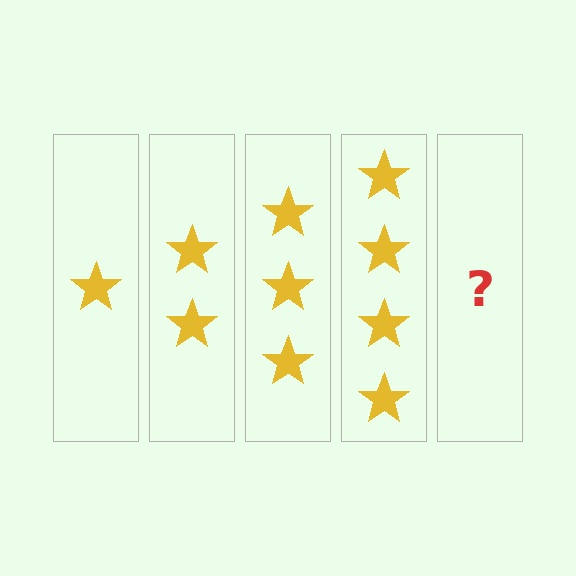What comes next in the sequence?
The next element should be 5 stars.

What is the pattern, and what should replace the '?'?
The pattern is that each step adds one more star. The '?' should be 5 stars.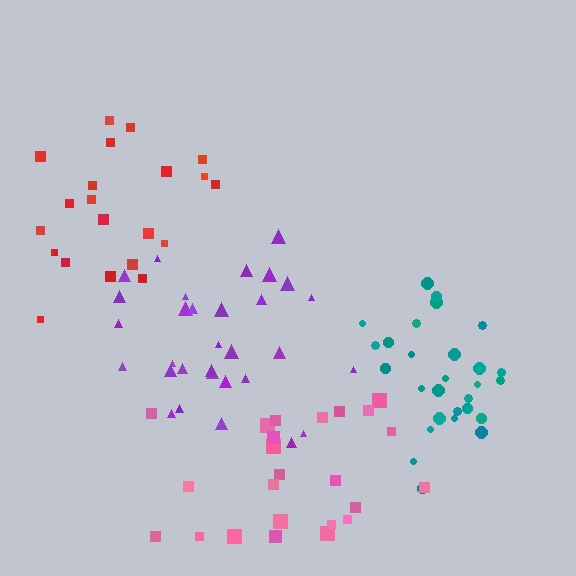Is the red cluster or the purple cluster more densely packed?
Purple.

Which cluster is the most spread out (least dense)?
Red.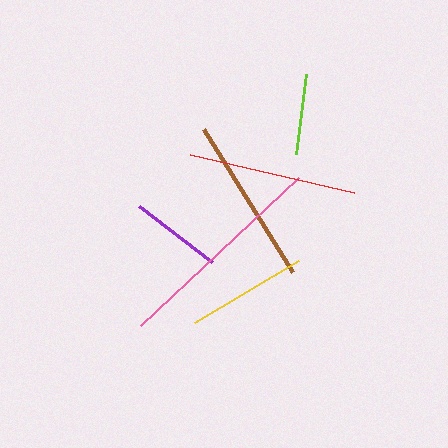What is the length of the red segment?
The red segment is approximately 168 pixels long.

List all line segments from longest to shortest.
From longest to shortest: pink, red, brown, yellow, purple, lime.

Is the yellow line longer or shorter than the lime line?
The yellow line is longer than the lime line.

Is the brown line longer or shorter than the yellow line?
The brown line is longer than the yellow line.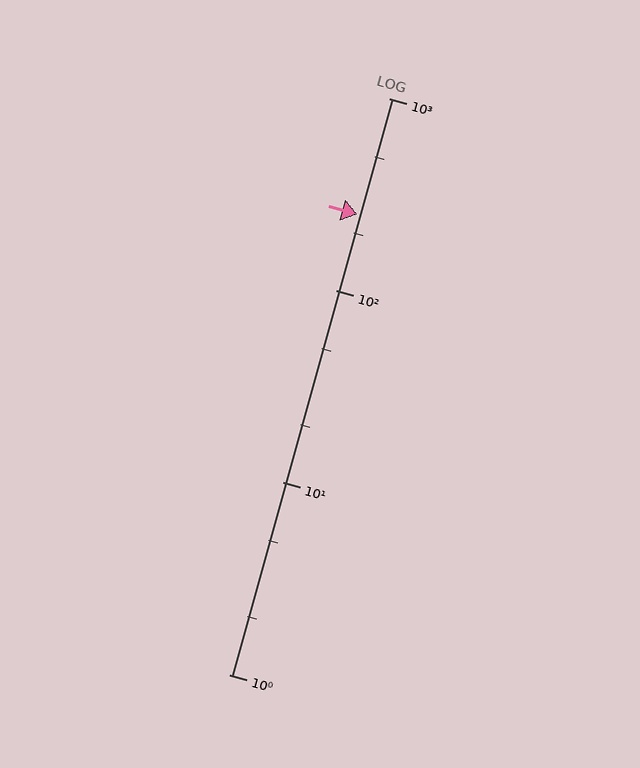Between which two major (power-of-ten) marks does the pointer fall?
The pointer is between 100 and 1000.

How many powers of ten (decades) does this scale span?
The scale spans 3 decades, from 1 to 1000.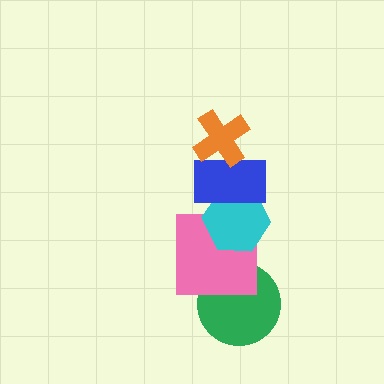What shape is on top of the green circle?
The pink square is on top of the green circle.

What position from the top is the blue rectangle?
The blue rectangle is 2nd from the top.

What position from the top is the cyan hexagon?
The cyan hexagon is 3rd from the top.